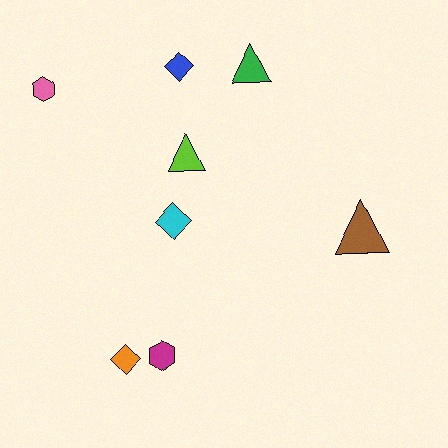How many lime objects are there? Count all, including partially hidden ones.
There is 1 lime object.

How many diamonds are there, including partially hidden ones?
There are 3 diamonds.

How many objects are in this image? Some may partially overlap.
There are 8 objects.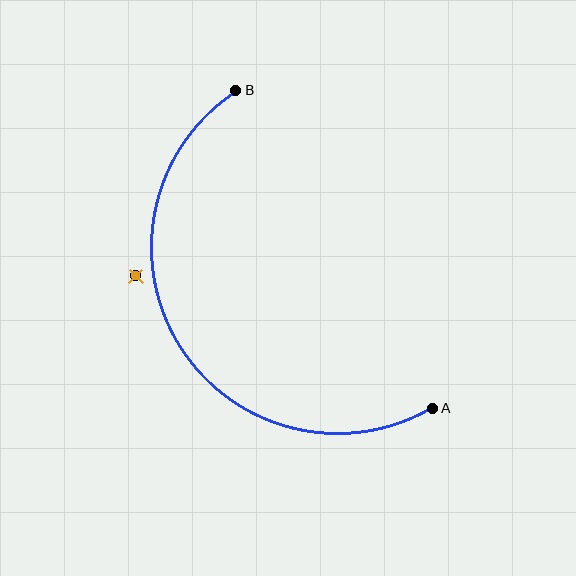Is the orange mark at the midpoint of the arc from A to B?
No — the orange mark does not lie on the arc at all. It sits slightly outside the curve.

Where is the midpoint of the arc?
The arc midpoint is the point on the curve farthest from the straight line joining A and B. It sits to the left of that line.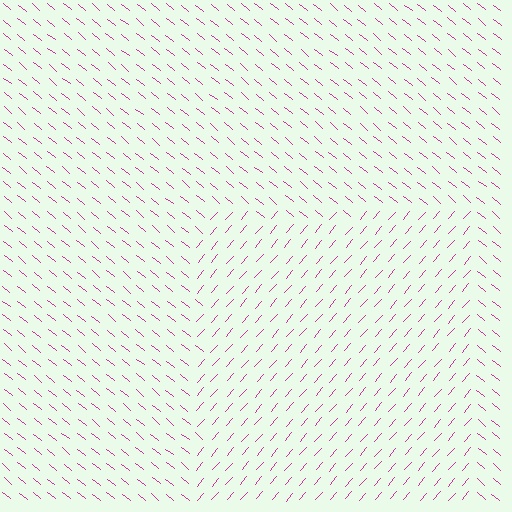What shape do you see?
I see a rectangle.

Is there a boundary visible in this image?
Yes, there is a texture boundary formed by a change in line orientation.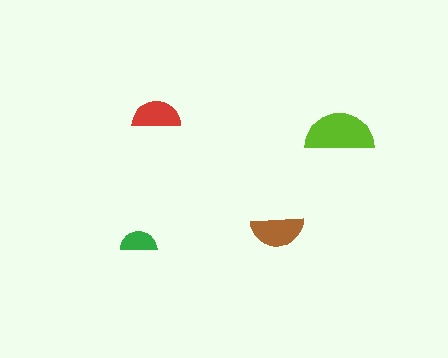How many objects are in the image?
There are 4 objects in the image.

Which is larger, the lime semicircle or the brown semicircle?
The lime one.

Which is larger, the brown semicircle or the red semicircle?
The brown one.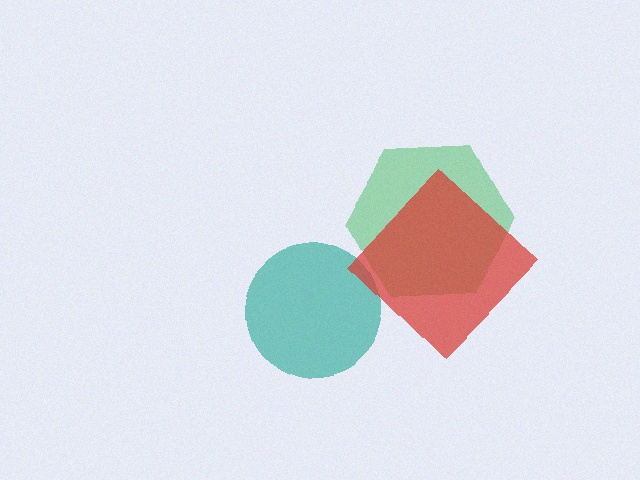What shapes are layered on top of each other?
The layered shapes are: a green hexagon, a teal circle, a red diamond.